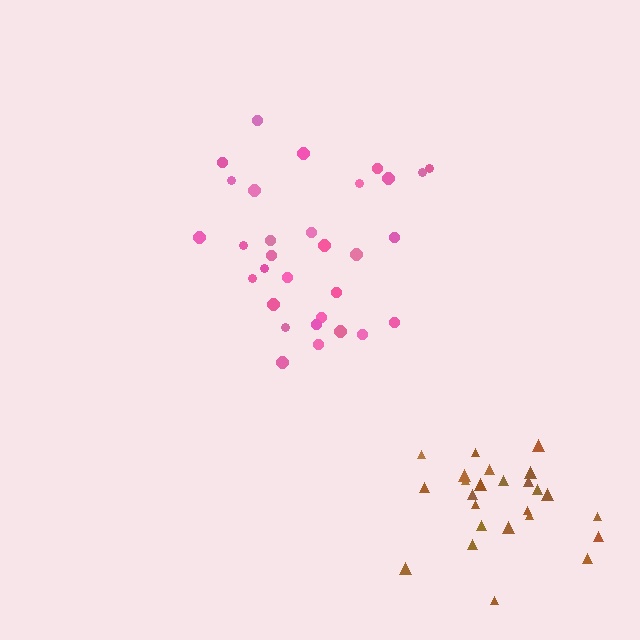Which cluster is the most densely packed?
Brown.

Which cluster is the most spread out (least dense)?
Pink.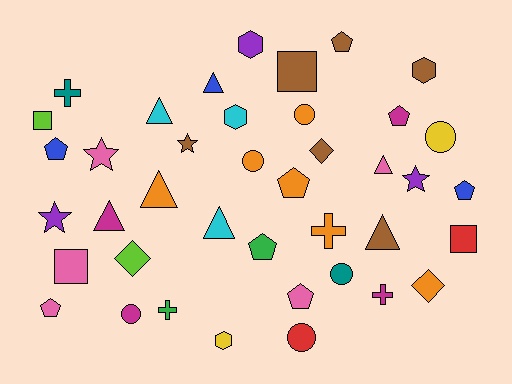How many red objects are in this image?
There are 2 red objects.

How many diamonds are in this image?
There are 3 diamonds.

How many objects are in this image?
There are 40 objects.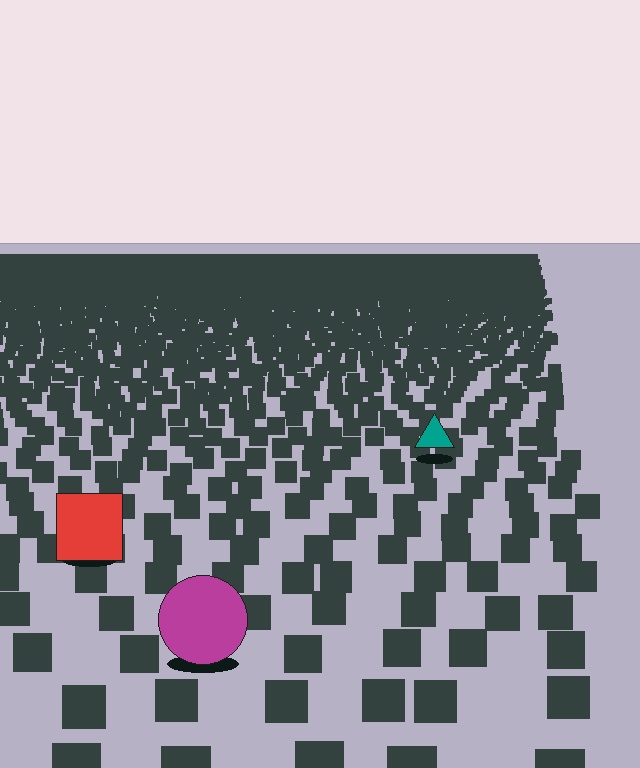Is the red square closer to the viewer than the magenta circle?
No. The magenta circle is closer — you can tell from the texture gradient: the ground texture is coarser near it.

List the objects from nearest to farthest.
From nearest to farthest: the magenta circle, the red square, the teal triangle.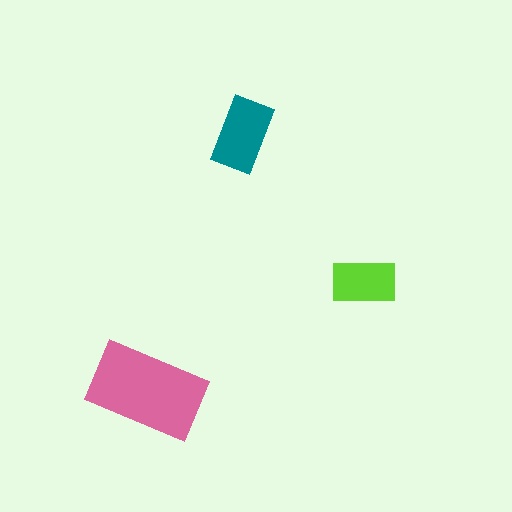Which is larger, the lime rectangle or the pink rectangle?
The pink one.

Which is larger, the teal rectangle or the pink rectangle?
The pink one.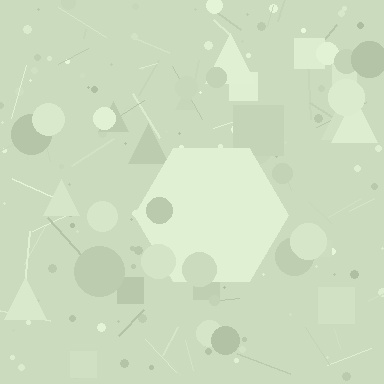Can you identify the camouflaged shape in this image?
The camouflaged shape is a hexagon.